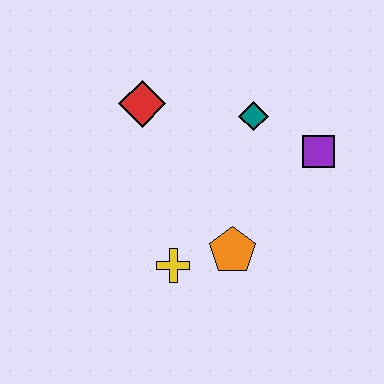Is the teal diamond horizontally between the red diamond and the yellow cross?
No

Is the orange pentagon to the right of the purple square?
No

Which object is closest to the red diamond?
The teal diamond is closest to the red diamond.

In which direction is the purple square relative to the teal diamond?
The purple square is to the right of the teal diamond.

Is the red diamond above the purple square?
Yes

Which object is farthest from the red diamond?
The purple square is farthest from the red diamond.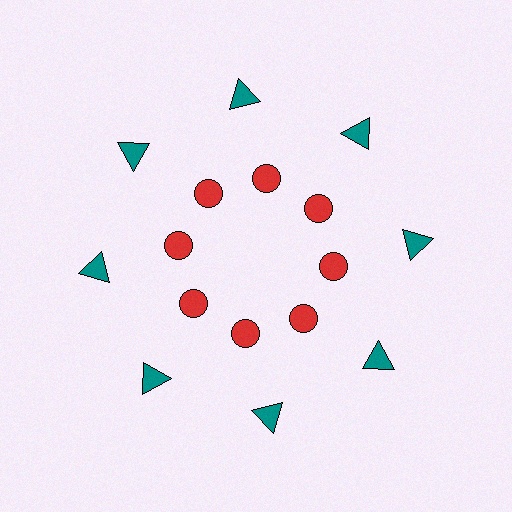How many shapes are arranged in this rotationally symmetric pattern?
There are 16 shapes, arranged in 8 groups of 2.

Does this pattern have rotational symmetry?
Yes, this pattern has 8-fold rotational symmetry. It looks the same after rotating 45 degrees around the center.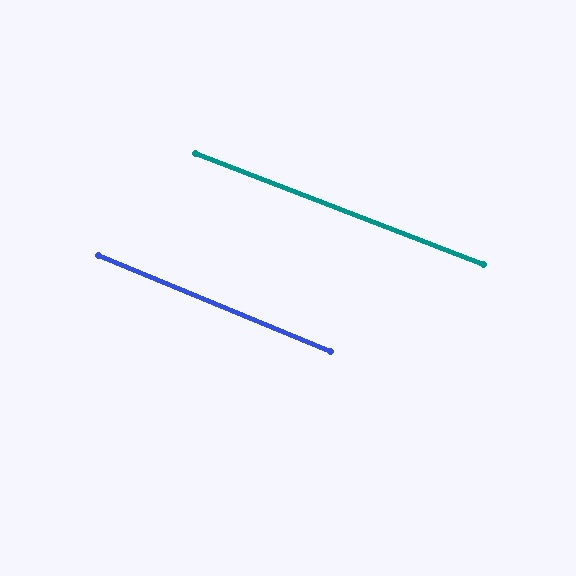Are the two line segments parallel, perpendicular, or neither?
Parallel — their directions differ by only 1.5°.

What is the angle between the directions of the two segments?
Approximately 1 degree.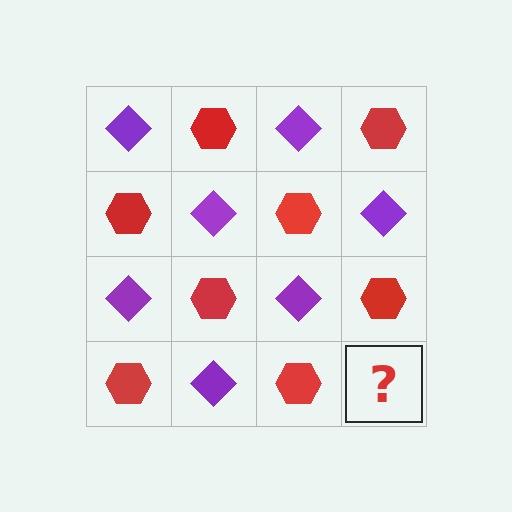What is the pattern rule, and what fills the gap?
The rule is that it alternates purple diamond and red hexagon in a checkerboard pattern. The gap should be filled with a purple diamond.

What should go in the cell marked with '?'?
The missing cell should contain a purple diamond.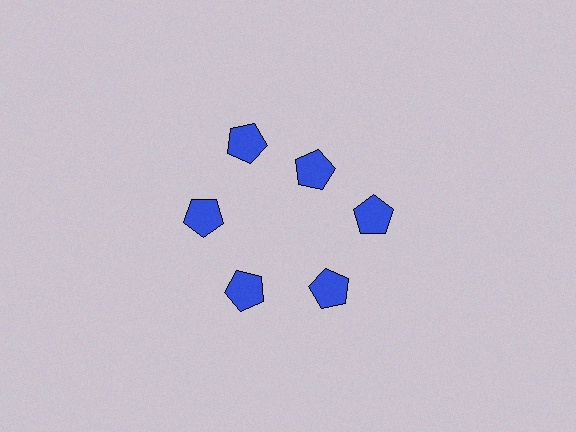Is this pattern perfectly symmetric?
No. The 6 blue pentagons are arranged in a ring, but one element near the 1 o'clock position is pulled inward toward the center, breaking the 6-fold rotational symmetry.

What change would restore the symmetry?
The symmetry would be restored by moving it outward, back onto the ring so that all 6 pentagons sit at equal angles and equal distance from the center.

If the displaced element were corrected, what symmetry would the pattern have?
It would have 6-fold rotational symmetry — the pattern would map onto itself every 60 degrees.